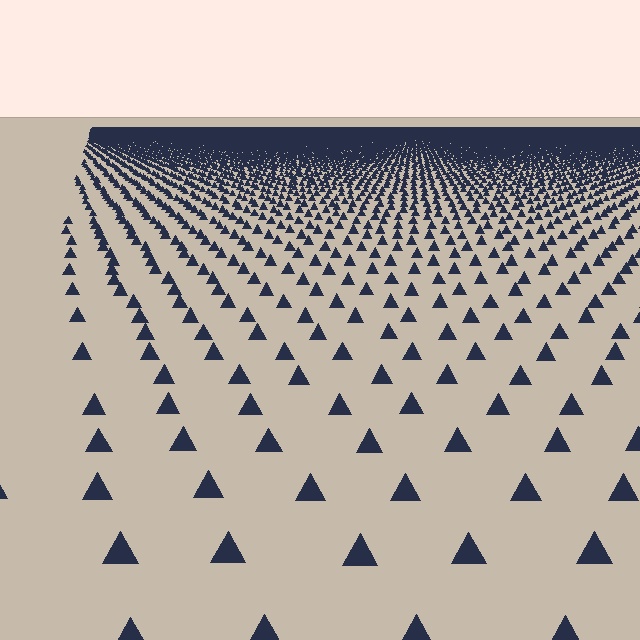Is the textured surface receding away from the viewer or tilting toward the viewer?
The surface is receding away from the viewer. Texture elements get smaller and denser toward the top.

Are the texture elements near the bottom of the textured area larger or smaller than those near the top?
Larger. Near the bottom, elements are closer to the viewer and appear at a bigger on-screen size.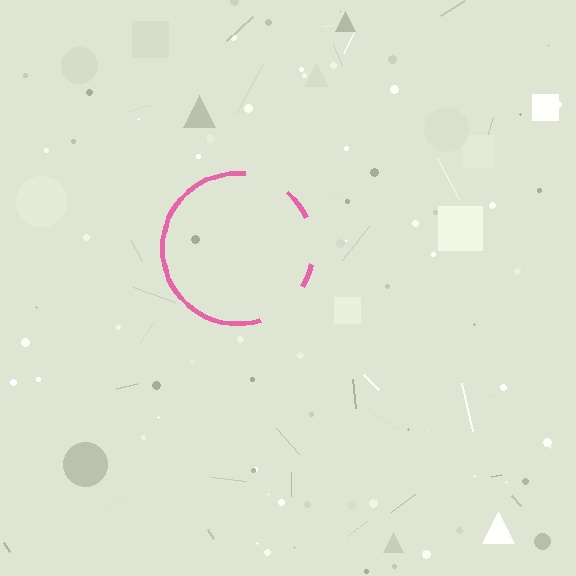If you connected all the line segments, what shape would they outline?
They would outline a circle.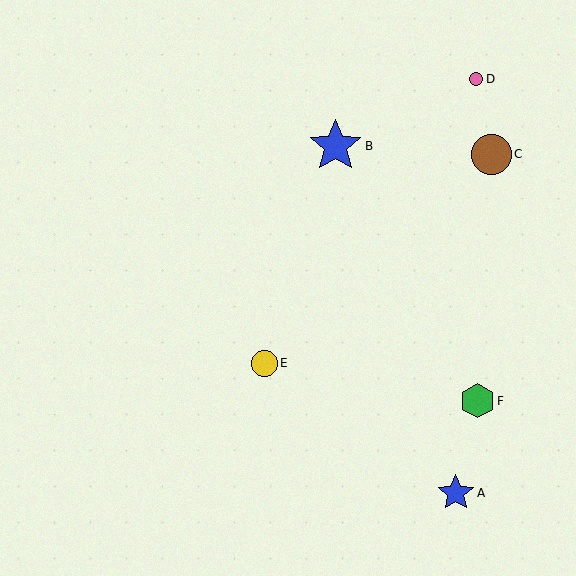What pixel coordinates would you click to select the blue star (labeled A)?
Click at (456, 493) to select the blue star A.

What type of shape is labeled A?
Shape A is a blue star.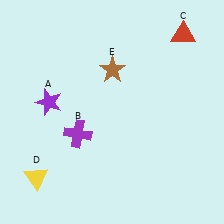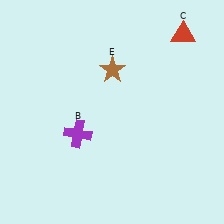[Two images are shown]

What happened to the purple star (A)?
The purple star (A) was removed in Image 2. It was in the top-left area of Image 1.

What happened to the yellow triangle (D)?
The yellow triangle (D) was removed in Image 2. It was in the bottom-left area of Image 1.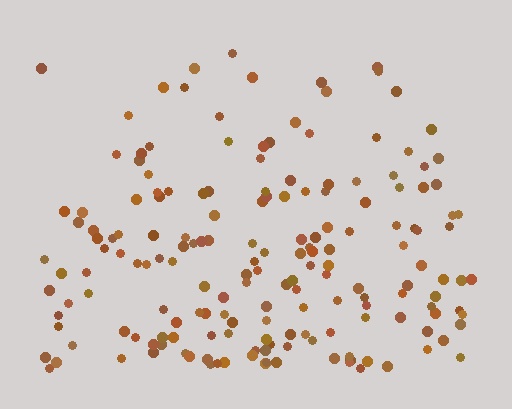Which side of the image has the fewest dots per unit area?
The top.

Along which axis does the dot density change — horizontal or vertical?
Vertical.